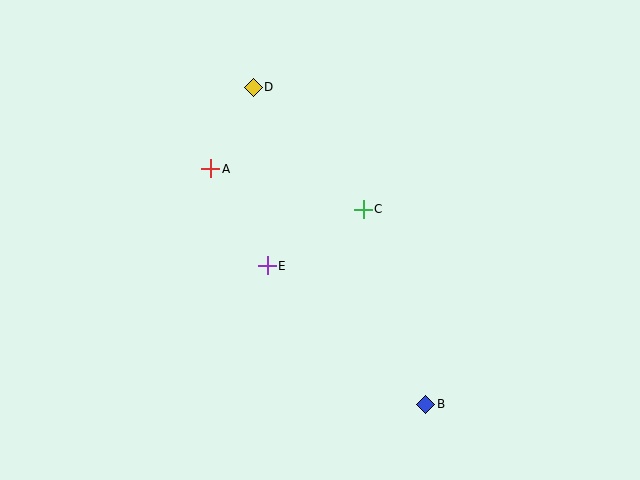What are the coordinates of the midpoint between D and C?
The midpoint between D and C is at (308, 148).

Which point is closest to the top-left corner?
Point D is closest to the top-left corner.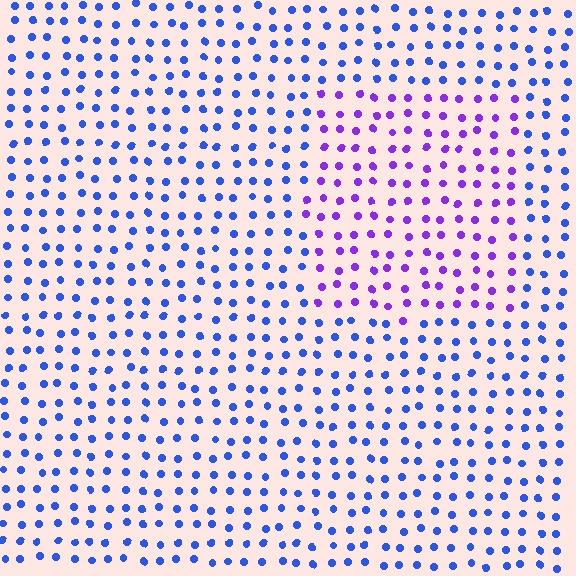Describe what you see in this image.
The image is filled with small blue elements in a uniform arrangement. A rectangle-shaped region is visible where the elements are tinted to a slightly different hue, forming a subtle color boundary.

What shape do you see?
I see a rectangle.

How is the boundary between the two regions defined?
The boundary is defined purely by a slight shift in hue (about 45 degrees). Spacing, size, and orientation are identical on both sides.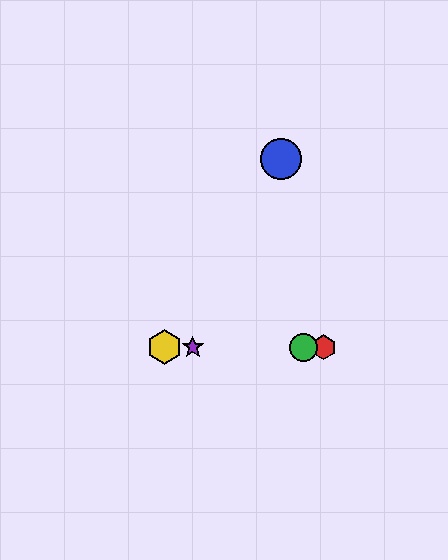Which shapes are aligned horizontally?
The red hexagon, the green circle, the yellow hexagon, the purple star are aligned horizontally.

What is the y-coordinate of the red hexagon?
The red hexagon is at y≈347.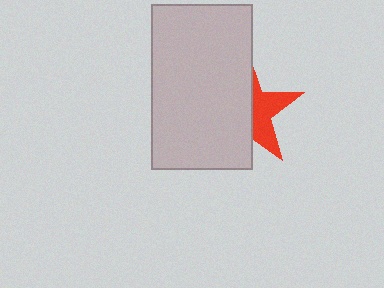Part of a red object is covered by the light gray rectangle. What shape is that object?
It is a star.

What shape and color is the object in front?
The object in front is a light gray rectangle.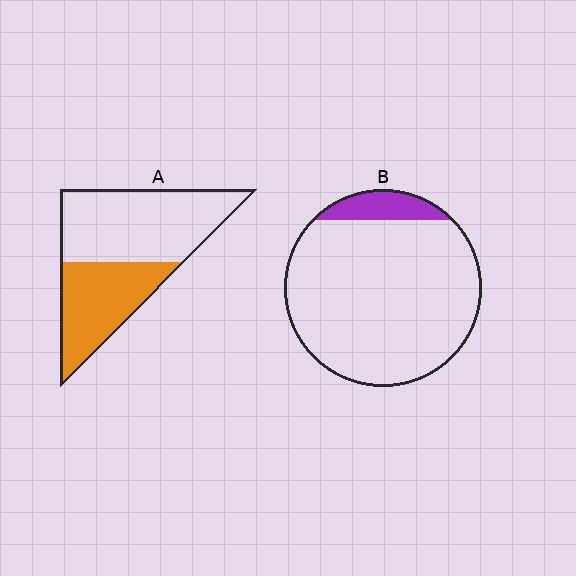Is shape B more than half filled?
No.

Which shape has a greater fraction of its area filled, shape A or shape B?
Shape A.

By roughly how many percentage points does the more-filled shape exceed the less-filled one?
By roughly 30 percentage points (A over B).